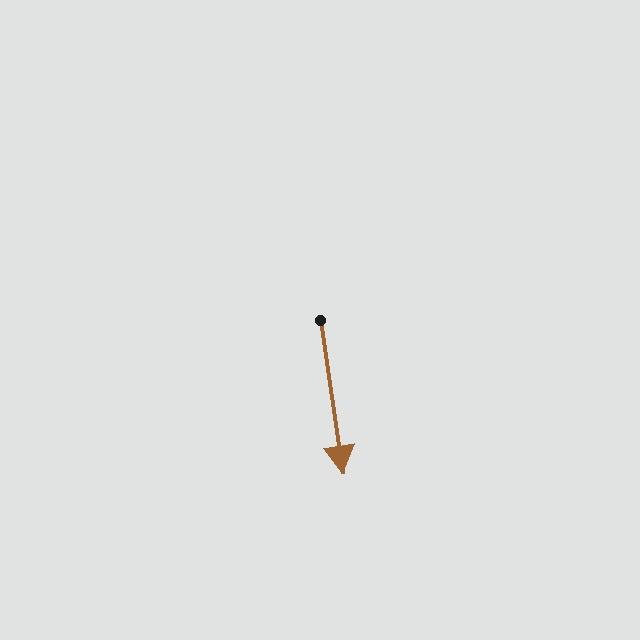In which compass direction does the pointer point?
South.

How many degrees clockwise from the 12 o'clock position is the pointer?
Approximately 172 degrees.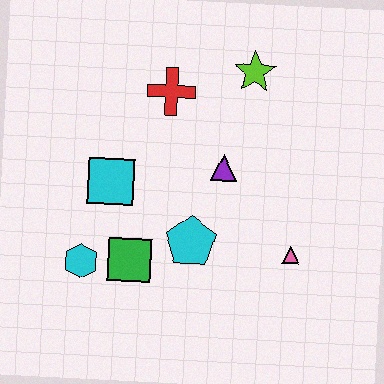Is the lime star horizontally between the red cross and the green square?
No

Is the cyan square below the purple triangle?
Yes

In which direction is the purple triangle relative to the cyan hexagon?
The purple triangle is to the right of the cyan hexagon.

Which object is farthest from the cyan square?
The pink triangle is farthest from the cyan square.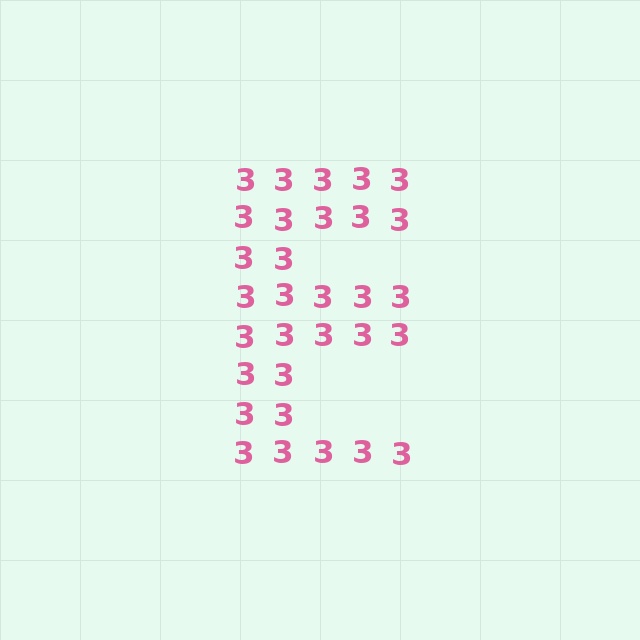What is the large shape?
The large shape is the letter E.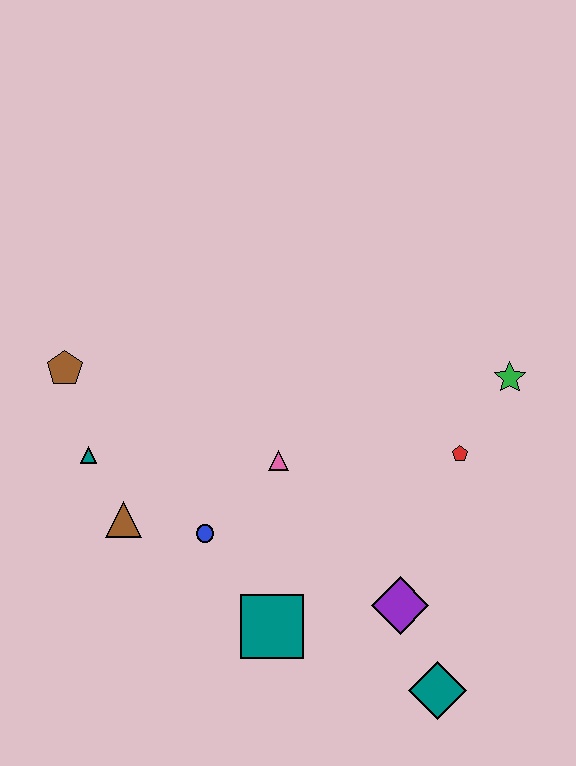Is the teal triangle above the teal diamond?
Yes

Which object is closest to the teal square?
The blue circle is closest to the teal square.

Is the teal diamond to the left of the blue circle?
No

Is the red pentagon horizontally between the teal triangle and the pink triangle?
No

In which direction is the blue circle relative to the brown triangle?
The blue circle is to the right of the brown triangle.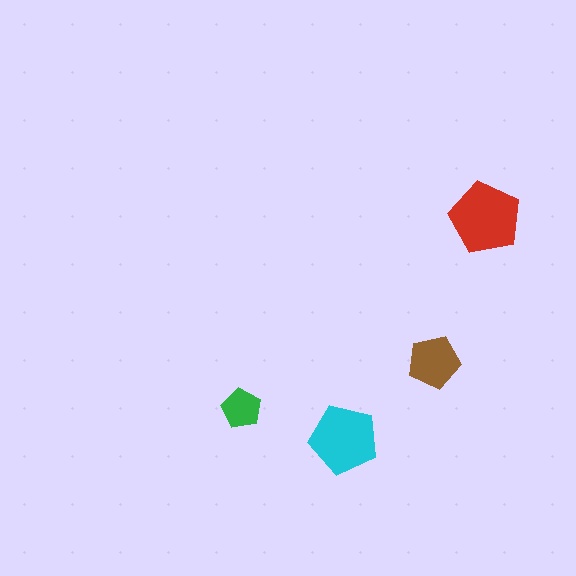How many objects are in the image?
There are 4 objects in the image.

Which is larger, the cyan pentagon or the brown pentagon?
The cyan one.